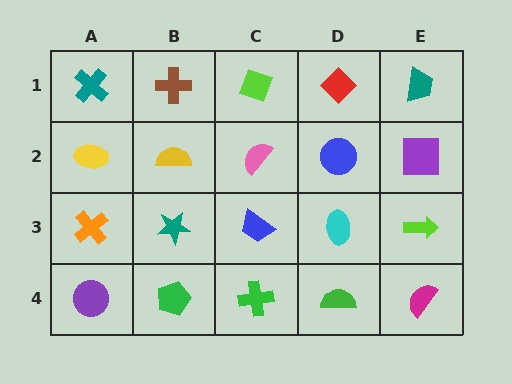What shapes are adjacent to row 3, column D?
A blue circle (row 2, column D), a green semicircle (row 4, column D), a blue trapezoid (row 3, column C), a lime arrow (row 3, column E).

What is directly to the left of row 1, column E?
A red diamond.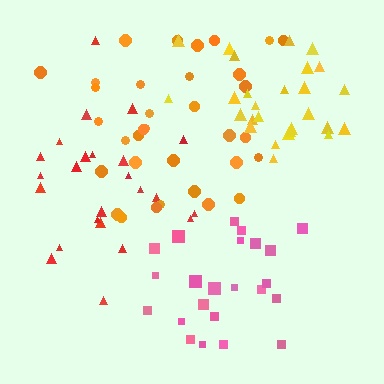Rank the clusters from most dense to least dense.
yellow, orange, pink, red.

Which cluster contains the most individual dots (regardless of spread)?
Orange (34).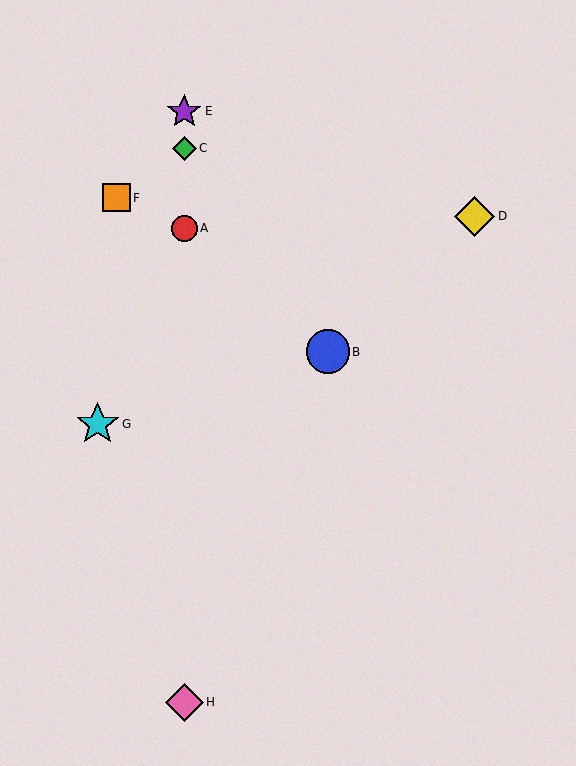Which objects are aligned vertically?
Objects A, C, E, H are aligned vertically.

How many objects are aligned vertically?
4 objects (A, C, E, H) are aligned vertically.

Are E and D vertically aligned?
No, E is at x≈184 and D is at x≈475.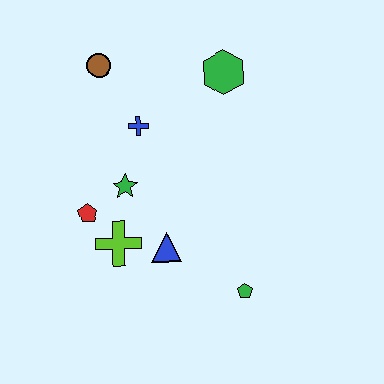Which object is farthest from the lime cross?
The green hexagon is farthest from the lime cross.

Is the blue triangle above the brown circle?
No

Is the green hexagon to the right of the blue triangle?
Yes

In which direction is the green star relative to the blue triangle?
The green star is above the blue triangle.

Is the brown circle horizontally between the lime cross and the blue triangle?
No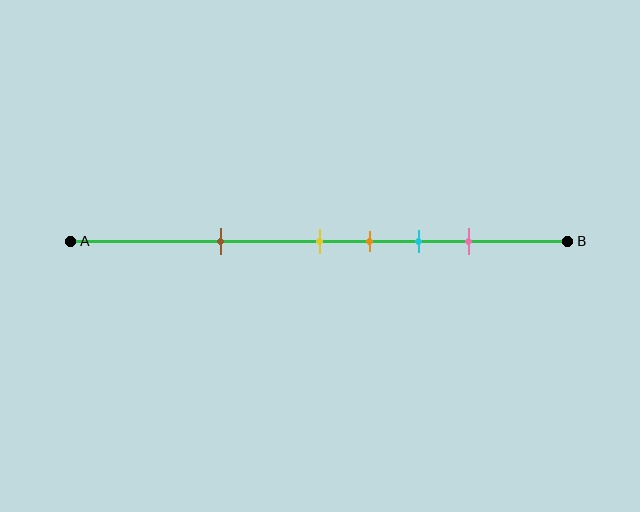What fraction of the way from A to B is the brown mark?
The brown mark is approximately 30% (0.3) of the way from A to B.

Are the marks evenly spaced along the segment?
No, the marks are not evenly spaced.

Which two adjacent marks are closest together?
The yellow and orange marks are the closest adjacent pair.